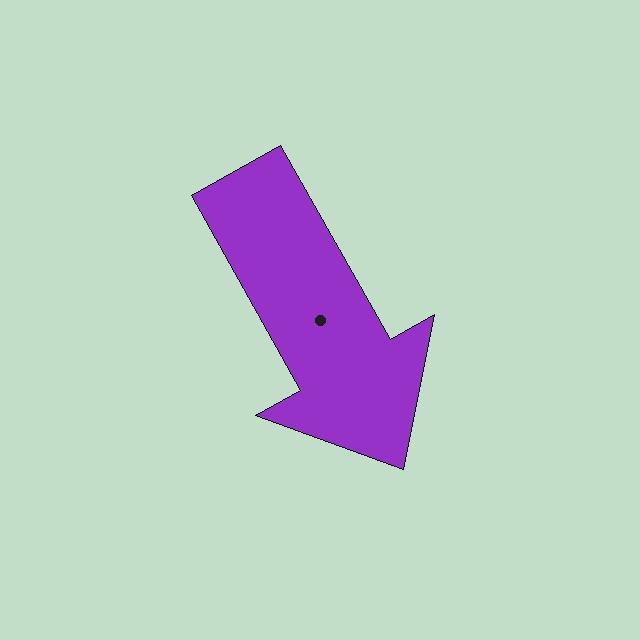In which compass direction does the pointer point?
Southeast.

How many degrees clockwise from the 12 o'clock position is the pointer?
Approximately 151 degrees.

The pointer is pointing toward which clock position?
Roughly 5 o'clock.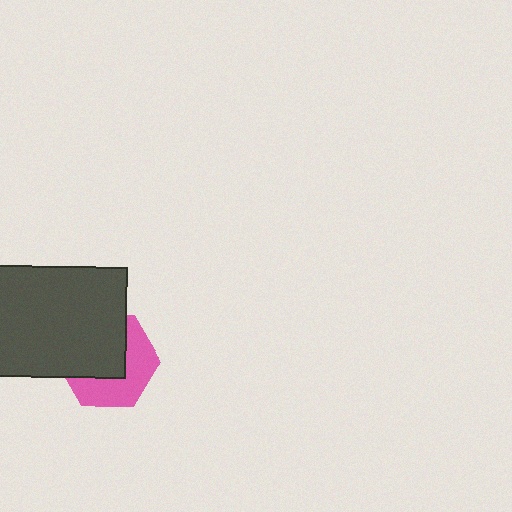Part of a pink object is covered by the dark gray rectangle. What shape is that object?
It is a hexagon.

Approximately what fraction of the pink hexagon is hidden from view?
Roughly 52% of the pink hexagon is hidden behind the dark gray rectangle.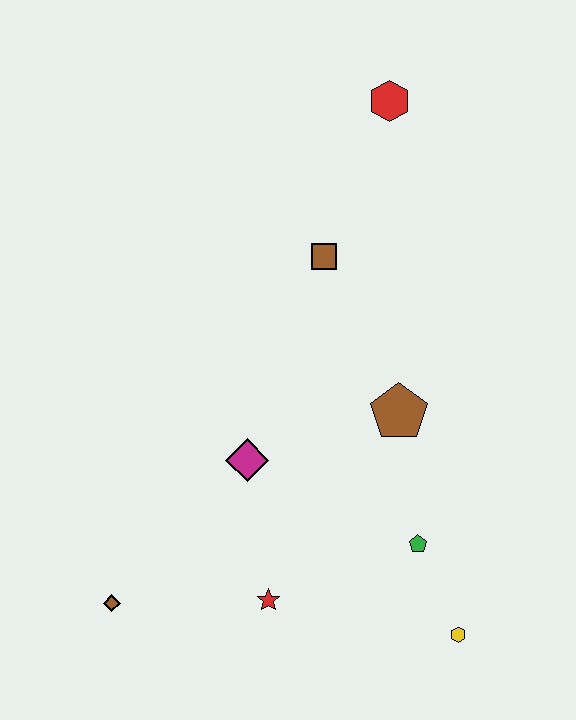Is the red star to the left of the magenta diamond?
No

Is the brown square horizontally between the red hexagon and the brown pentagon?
No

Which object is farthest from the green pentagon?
The red hexagon is farthest from the green pentagon.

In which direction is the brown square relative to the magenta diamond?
The brown square is above the magenta diamond.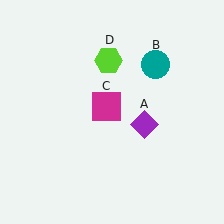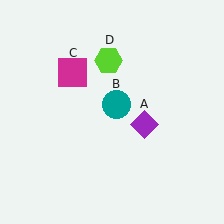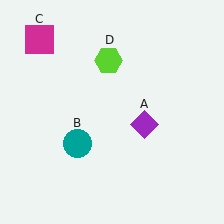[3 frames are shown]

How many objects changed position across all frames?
2 objects changed position: teal circle (object B), magenta square (object C).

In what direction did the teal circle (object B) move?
The teal circle (object B) moved down and to the left.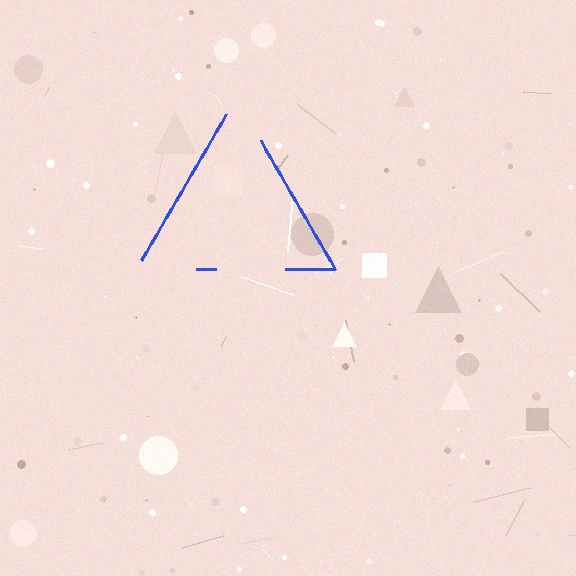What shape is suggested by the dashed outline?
The dashed outline suggests a triangle.